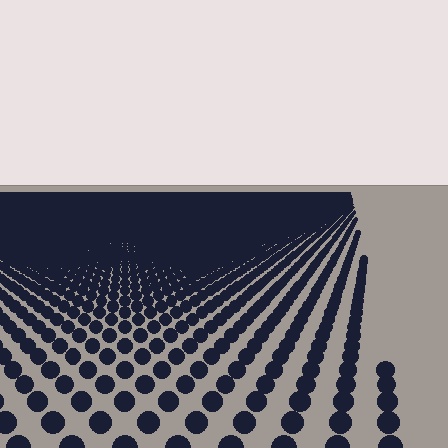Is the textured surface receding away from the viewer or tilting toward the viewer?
The surface is receding away from the viewer. Texture elements get smaller and denser toward the top.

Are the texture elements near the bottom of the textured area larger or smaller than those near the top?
Larger. Near the bottom, elements are closer to the viewer and appear at a bigger on-screen size.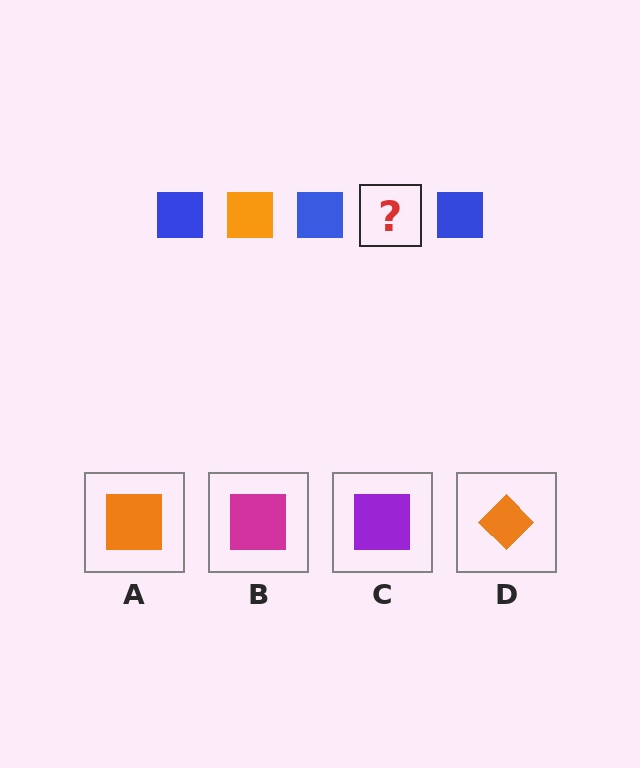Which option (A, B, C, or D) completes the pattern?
A.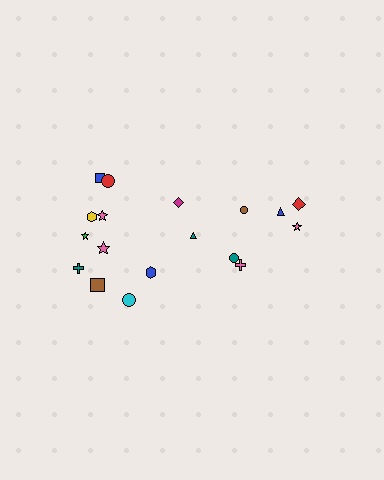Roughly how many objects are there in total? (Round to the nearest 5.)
Roughly 20 objects in total.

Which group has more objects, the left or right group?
The left group.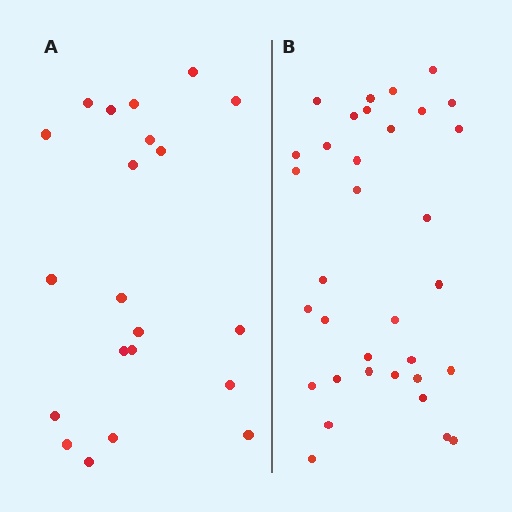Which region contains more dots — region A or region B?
Region B (the right region) has more dots.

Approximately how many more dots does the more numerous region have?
Region B has approximately 15 more dots than region A.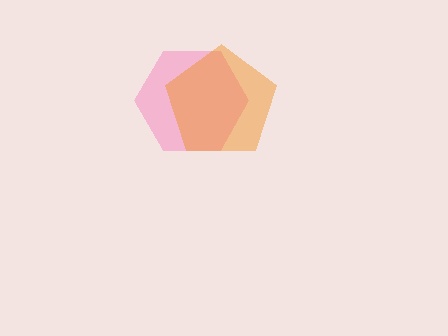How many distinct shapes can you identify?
There are 2 distinct shapes: a pink hexagon, an orange pentagon.